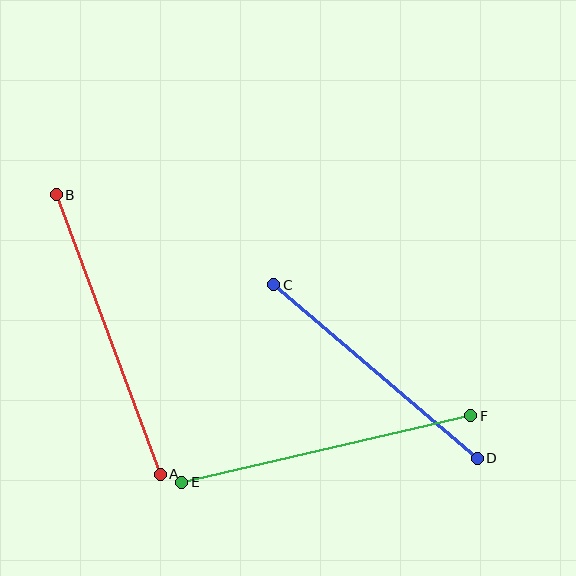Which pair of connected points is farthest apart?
Points A and B are farthest apart.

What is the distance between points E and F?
The distance is approximately 296 pixels.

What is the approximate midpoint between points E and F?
The midpoint is at approximately (326, 449) pixels.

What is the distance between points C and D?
The distance is approximately 267 pixels.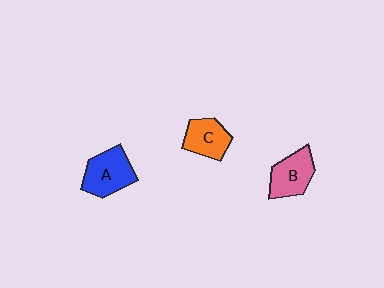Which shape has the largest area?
Shape A (blue).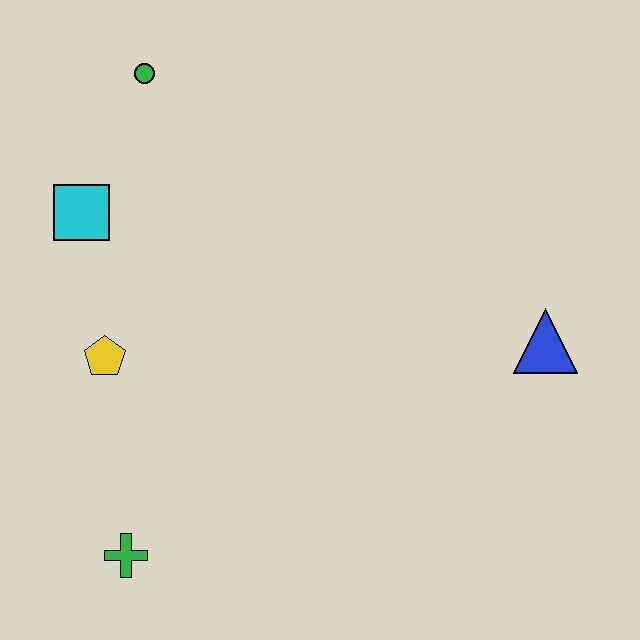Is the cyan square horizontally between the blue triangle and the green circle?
No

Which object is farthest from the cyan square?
The blue triangle is farthest from the cyan square.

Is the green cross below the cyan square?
Yes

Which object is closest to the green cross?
The yellow pentagon is closest to the green cross.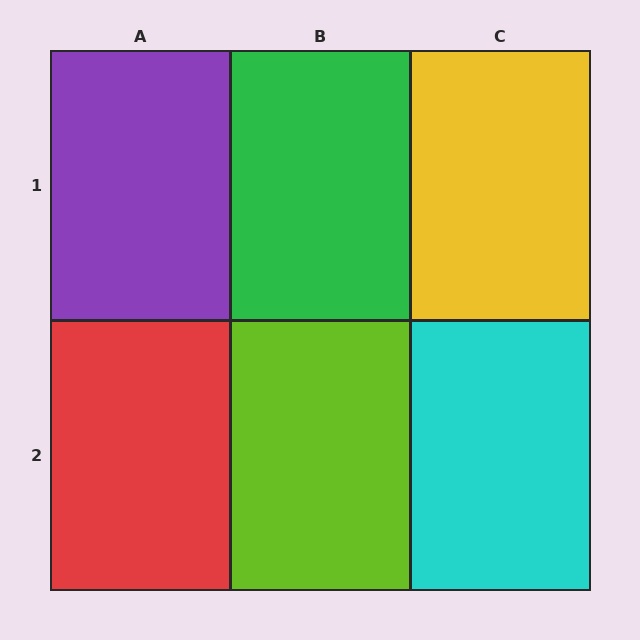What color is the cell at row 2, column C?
Cyan.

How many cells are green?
1 cell is green.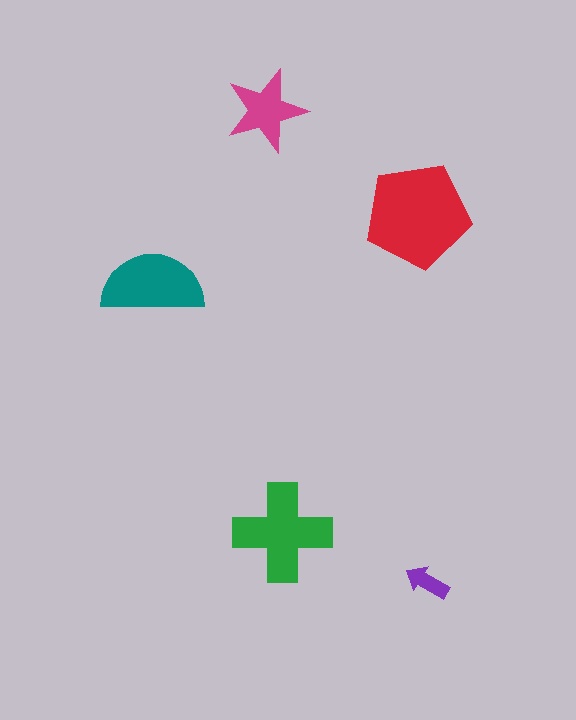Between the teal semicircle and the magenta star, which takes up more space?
The teal semicircle.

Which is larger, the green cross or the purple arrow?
The green cross.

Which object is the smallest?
The purple arrow.